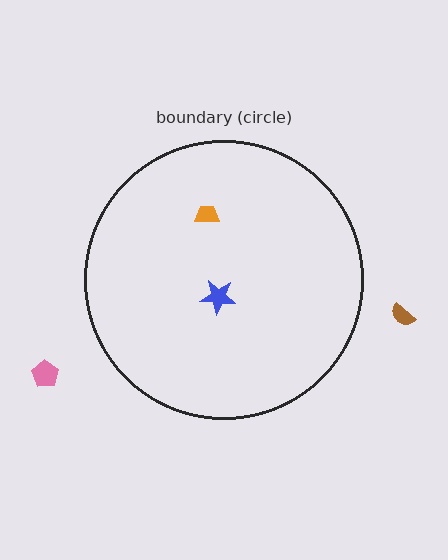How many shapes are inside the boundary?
2 inside, 2 outside.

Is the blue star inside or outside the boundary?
Inside.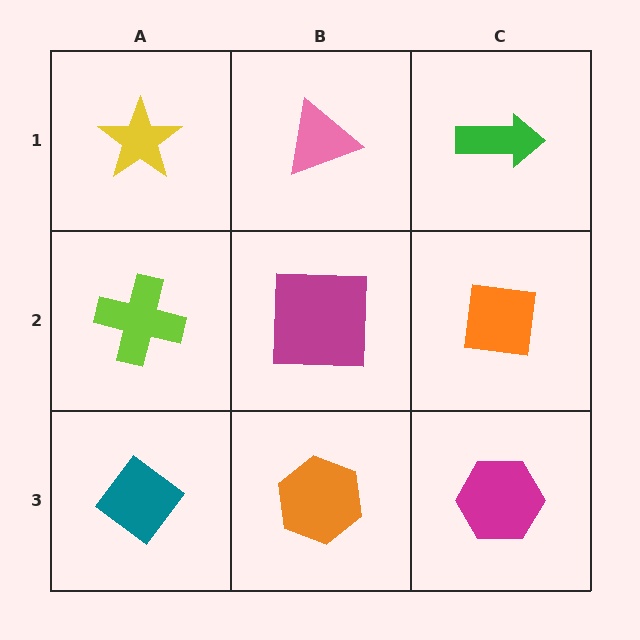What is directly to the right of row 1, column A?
A pink triangle.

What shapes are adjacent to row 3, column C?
An orange square (row 2, column C), an orange hexagon (row 3, column B).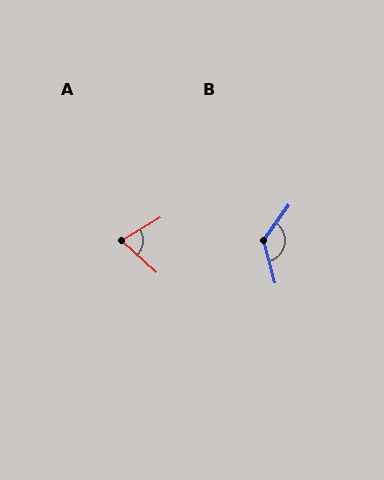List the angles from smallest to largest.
A (73°), B (129°).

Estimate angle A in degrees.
Approximately 73 degrees.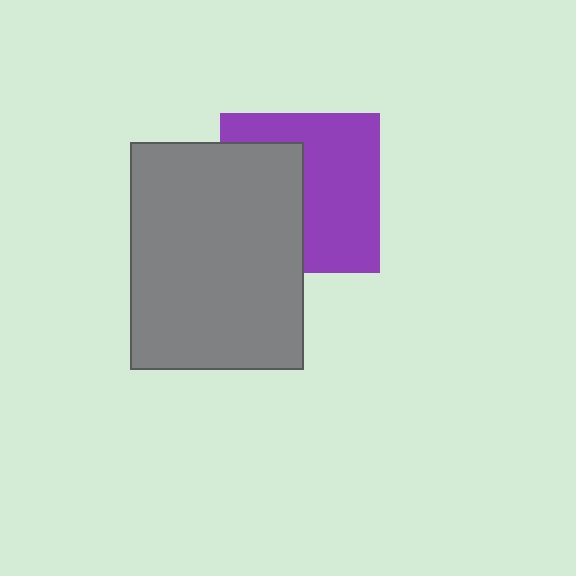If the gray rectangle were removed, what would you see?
You would see the complete purple square.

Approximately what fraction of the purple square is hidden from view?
Roughly 43% of the purple square is hidden behind the gray rectangle.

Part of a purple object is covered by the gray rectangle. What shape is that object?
It is a square.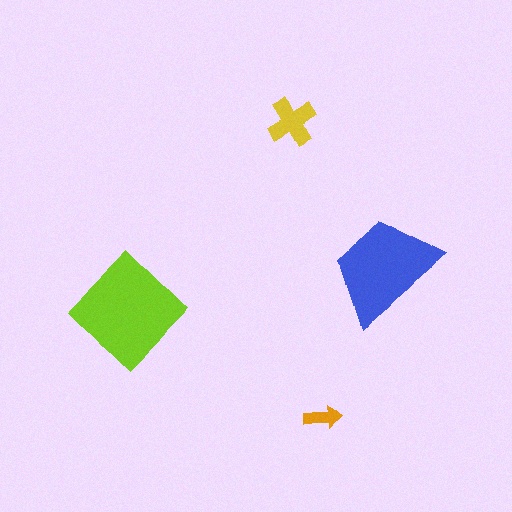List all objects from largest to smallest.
The lime diamond, the blue trapezoid, the yellow cross, the orange arrow.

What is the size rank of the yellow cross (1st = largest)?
3rd.